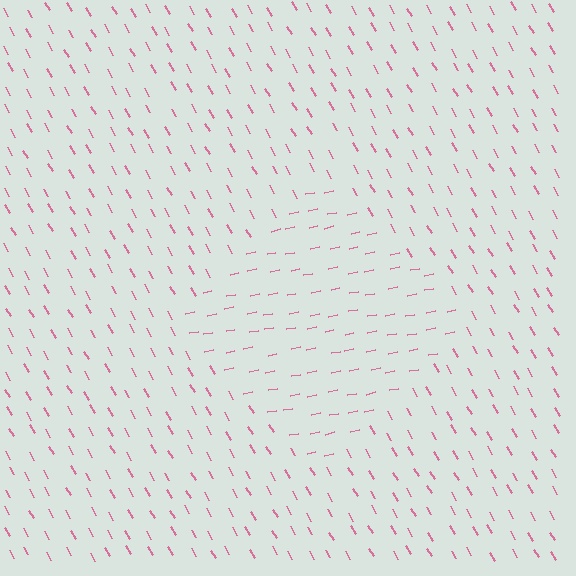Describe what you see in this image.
The image is filled with small pink line segments. A diamond region in the image has lines oriented differently from the surrounding lines, creating a visible texture boundary.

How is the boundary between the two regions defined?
The boundary is defined purely by a change in line orientation (approximately 72 degrees difference). All lines are the same color and thickness.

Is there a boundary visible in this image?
Yes, there is a texture boundary formed by a change in line orientation.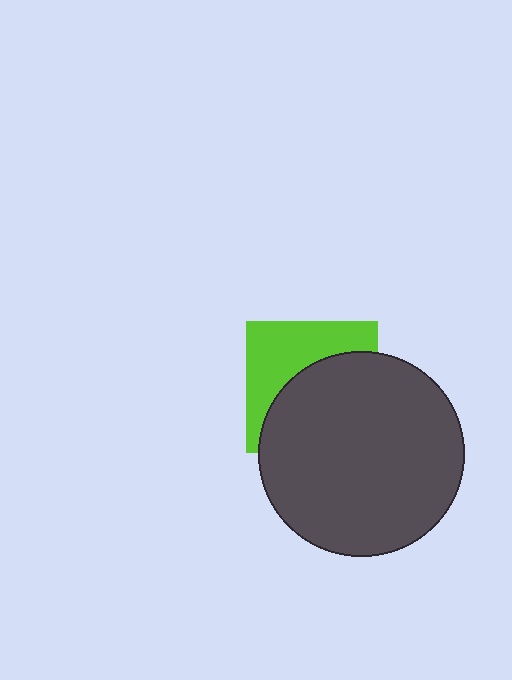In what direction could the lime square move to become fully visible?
The lime square could move up. That would shift it out from behind the dark gray circle entirely.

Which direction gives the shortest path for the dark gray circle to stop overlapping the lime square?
Moving down gives the shortest separation.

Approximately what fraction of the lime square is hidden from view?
Roughly 57% of the lime square is hidden behind the dark gray circle.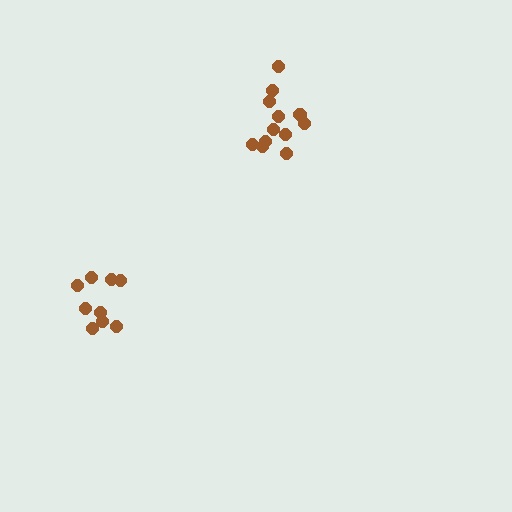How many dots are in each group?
Group 1: 12 dots, Group 2: 9 dots (21 total).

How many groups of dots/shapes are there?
There are 2 groups.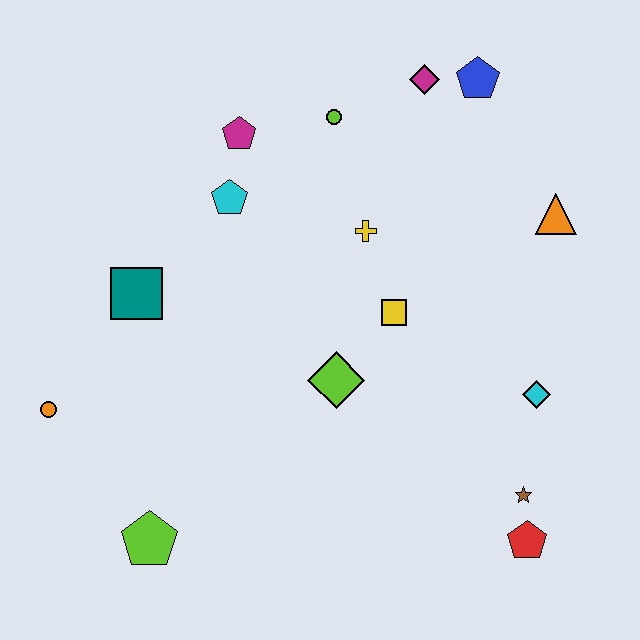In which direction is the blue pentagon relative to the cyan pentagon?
The blue pentagon is to the right of the cyan pentagon.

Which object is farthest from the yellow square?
The orange circle is farthest from the yellow square.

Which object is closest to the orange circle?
The teal square is closest to the orange circle.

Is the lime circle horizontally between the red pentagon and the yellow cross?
No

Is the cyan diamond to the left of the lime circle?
No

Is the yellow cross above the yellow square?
Yes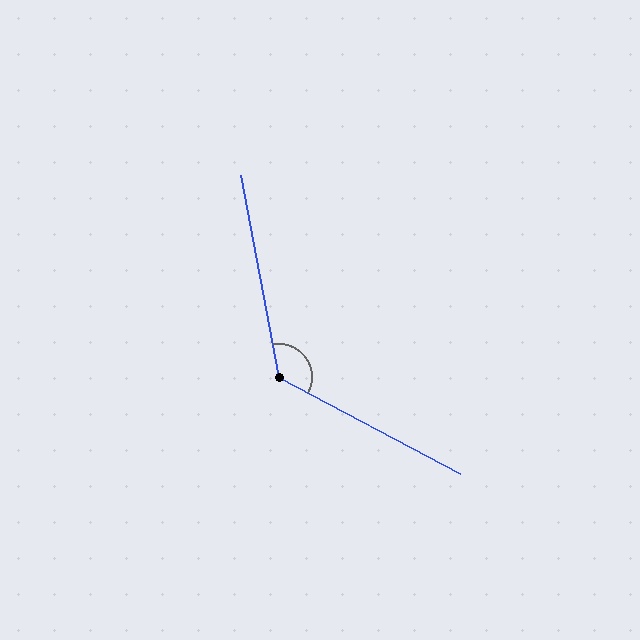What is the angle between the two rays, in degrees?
Approximately 129 degrees.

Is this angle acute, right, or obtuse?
It is obtuse.